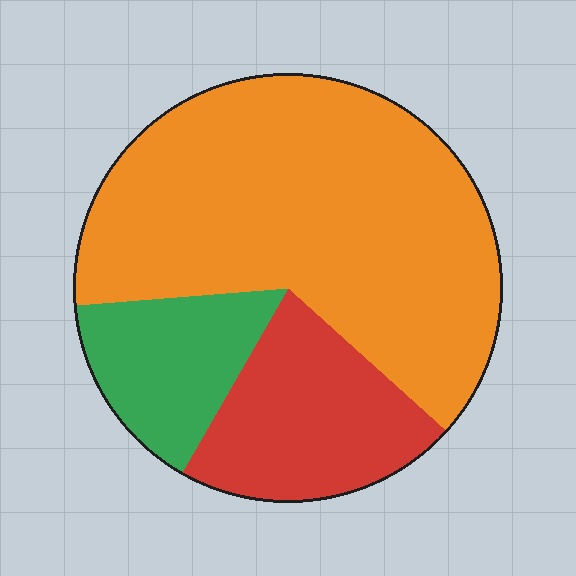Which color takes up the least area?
Green, at roughly 15%.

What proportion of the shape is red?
Red takes up less than a quarter of the shape.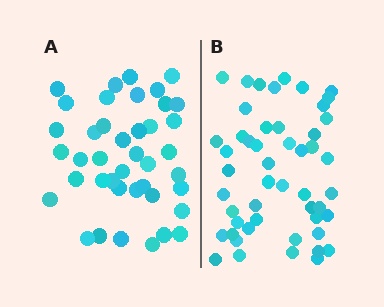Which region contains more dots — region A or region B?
Region B (the right region) has more dots.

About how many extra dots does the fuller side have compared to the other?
Region B has roughly 8 or so more dots than region A.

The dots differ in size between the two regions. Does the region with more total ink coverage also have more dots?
No. Region A has more total ink coverage because its dots are larger, but region B actually contains more individual dots. Total area can be misleading — the number of items is what matters here.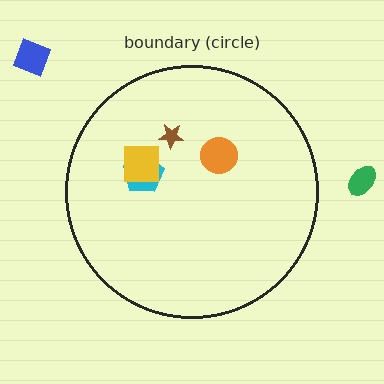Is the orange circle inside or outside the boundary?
Inside.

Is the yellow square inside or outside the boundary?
Inside.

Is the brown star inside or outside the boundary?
Inside.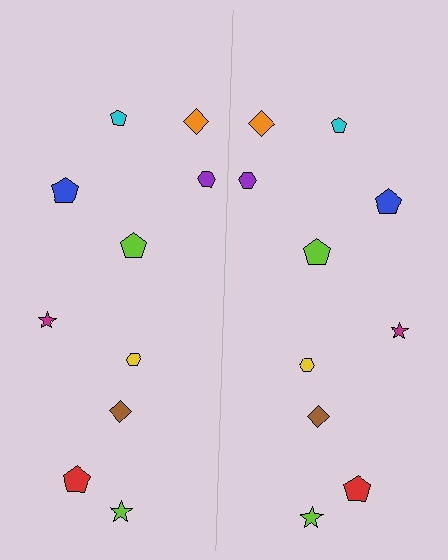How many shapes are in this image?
There are 20 shapes in this image.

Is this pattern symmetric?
Yes, this pattern has bilateral (reflection) symmetry.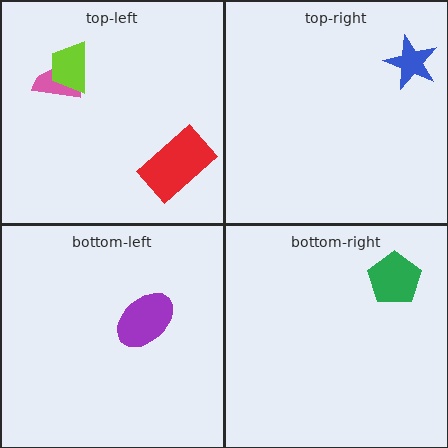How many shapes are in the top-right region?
1.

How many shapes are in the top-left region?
3.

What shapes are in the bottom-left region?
The purple ellipse.